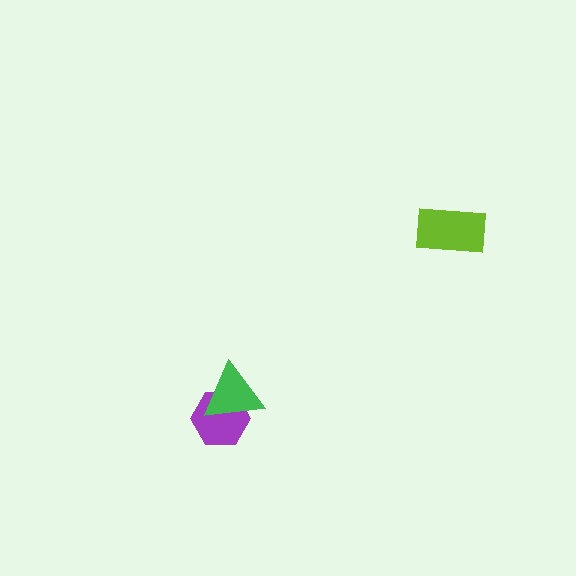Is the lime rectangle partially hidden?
No, no other shape covers it.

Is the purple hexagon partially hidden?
Yes, it is partially covered by another shape.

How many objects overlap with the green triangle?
1 object overlaps with the green triangle.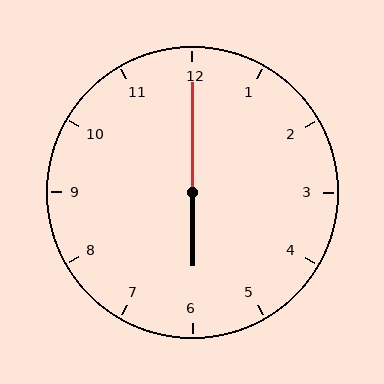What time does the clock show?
6:00.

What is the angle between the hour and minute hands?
Approximately 180 degrees.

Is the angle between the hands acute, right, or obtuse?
It is obtuse.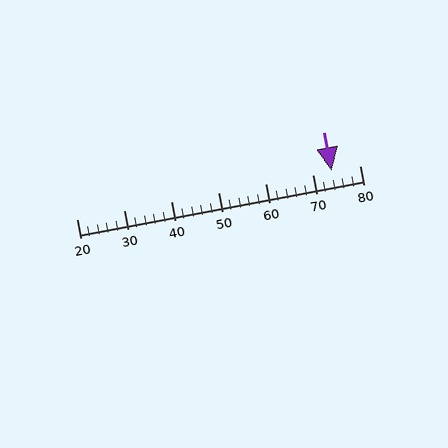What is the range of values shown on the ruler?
The ruler shows values from 20 to 80.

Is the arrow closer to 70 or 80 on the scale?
The arrow is closer to 70.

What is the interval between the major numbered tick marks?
The major tick marks are spaced 10 units apart.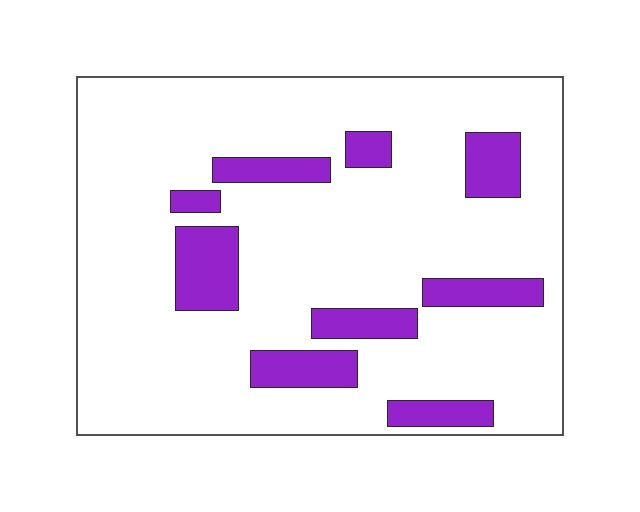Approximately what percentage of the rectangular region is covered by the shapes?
Approximately 15%.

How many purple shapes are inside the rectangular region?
9.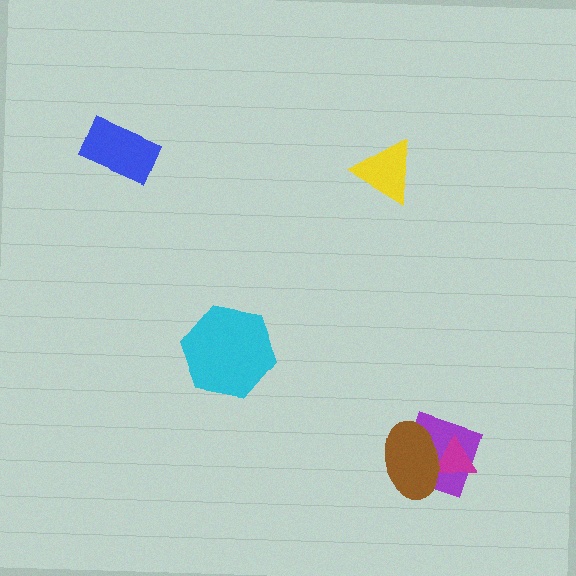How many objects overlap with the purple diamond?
2 objects overlap with the purple diamond.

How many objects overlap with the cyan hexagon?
0 objects overlap with the cyan hexagon.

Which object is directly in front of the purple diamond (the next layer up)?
The magenta triangle is directly in front of the purple diamond.